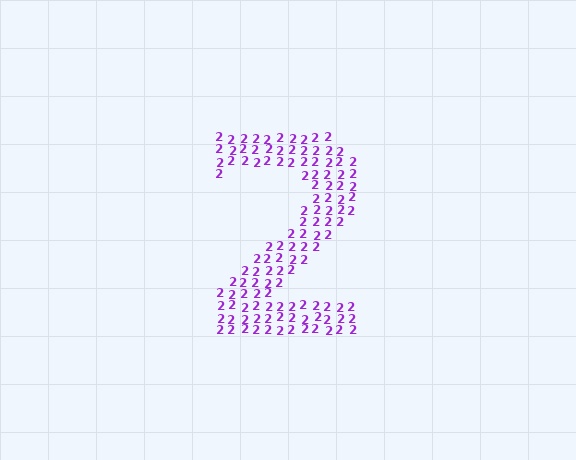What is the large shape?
The large shape is the digit 2.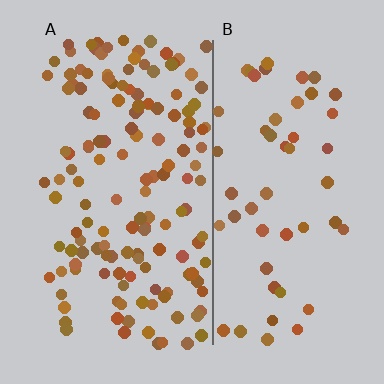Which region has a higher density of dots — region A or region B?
A (the left).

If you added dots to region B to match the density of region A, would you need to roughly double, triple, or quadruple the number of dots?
Approximately triple.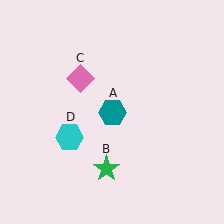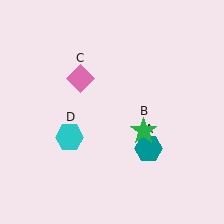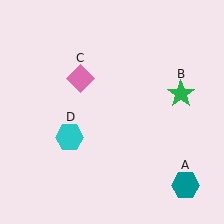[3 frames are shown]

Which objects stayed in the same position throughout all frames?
Pink diamond (object C) and cyan hexagon (object D) remained stationary.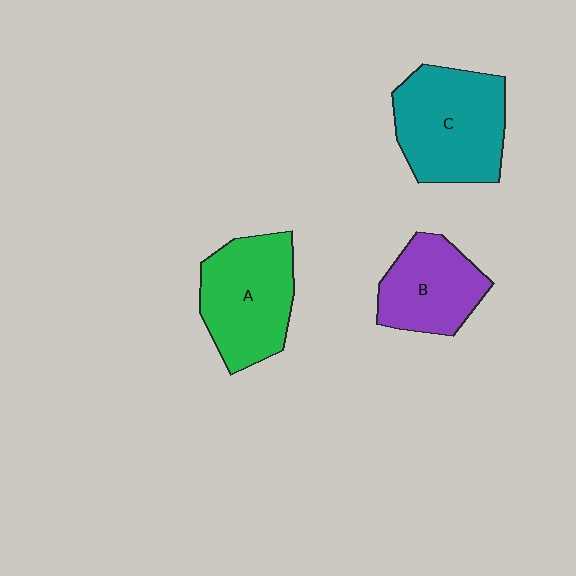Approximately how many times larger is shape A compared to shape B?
Approximately 1.3 times.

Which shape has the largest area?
Shape C (teal).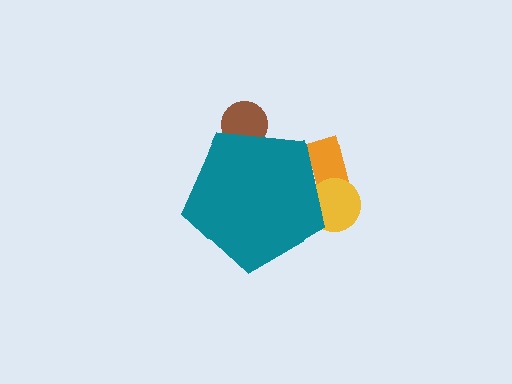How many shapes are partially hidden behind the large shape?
3 shapes are partially hidden.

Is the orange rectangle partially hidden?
Yes, the orange rectangle is partially hidden behind the teal pentagon.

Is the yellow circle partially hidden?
Yes, the yellow circle is partially hidden behind the teal pentagon.